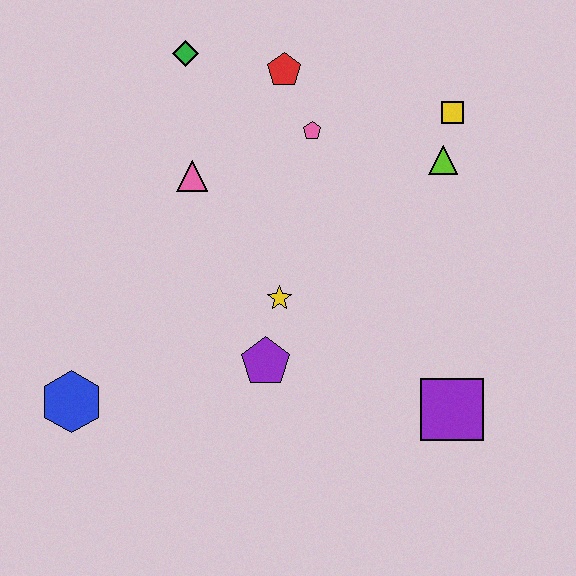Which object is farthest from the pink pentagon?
The blue hexagon is farthest from the pink pentagon.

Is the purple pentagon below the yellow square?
Yes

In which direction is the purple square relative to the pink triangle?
The purple square is to the right of the pink triangle.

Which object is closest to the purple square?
The purple pentagon is closest to the purple square.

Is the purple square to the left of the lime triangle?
No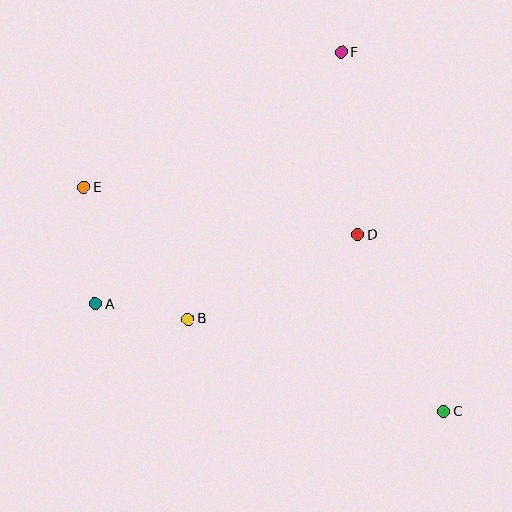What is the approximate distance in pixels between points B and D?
The distance between B and D is approximately 190 pixels.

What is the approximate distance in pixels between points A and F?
The distance between A and F is approximately 352 pixels.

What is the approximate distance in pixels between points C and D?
The distance between C and D is approximately 197 pixels.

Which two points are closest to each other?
Points A and B are closest to each other.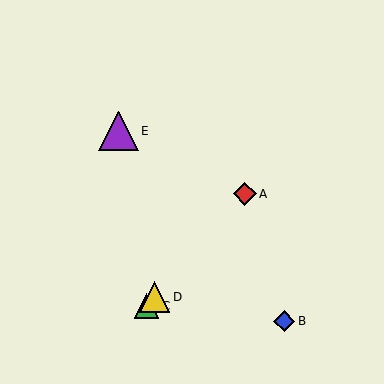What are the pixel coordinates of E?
Object E is at (119, 131).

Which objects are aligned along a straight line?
Objects A, C, D are aligned along a straight line.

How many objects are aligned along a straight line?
3 objects (A, C, D) are aligned along a straight line.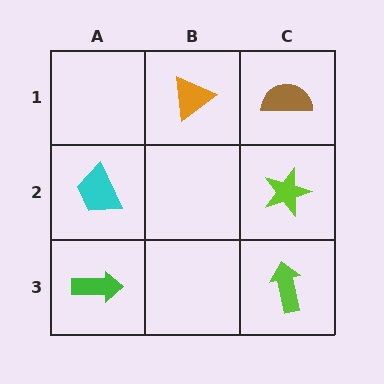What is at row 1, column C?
A brown semicircle.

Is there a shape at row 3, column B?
No, that cell is empty.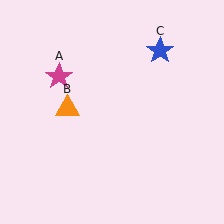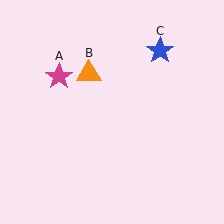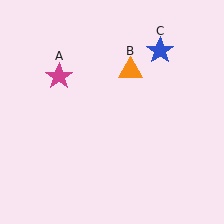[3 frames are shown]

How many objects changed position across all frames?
1 object changed position: orange triangle (object B).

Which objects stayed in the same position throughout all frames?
Magenta star (object A) and blue star (object C) remained stationary.